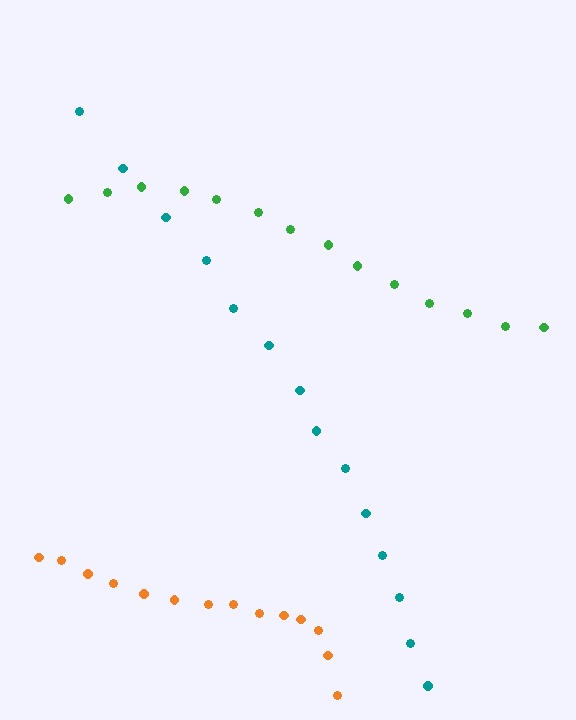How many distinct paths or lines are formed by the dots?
There are 3 distinct paths.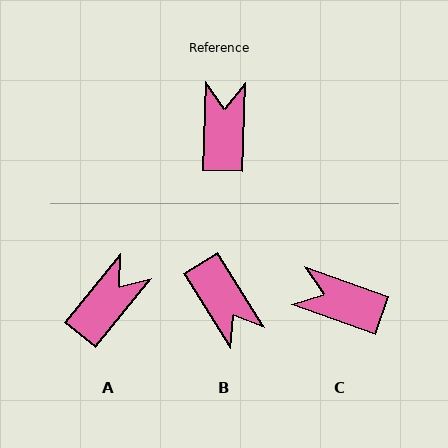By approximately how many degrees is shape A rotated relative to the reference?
Approximately 37 degrees clockwise.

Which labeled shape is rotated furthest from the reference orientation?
B, about 145 degrees away.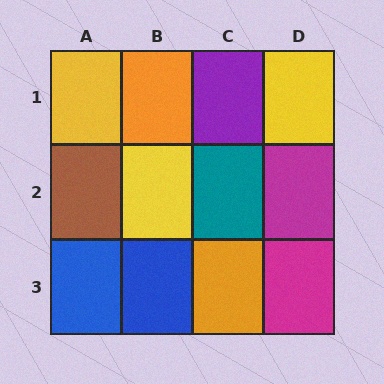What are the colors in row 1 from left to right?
Yellow, orange, purple, yellow.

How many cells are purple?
1 cell is purple.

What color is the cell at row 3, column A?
Blue.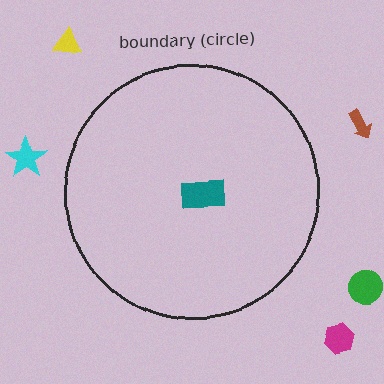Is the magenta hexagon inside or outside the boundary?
Outside.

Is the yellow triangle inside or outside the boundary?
Outside.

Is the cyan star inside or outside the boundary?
Outside.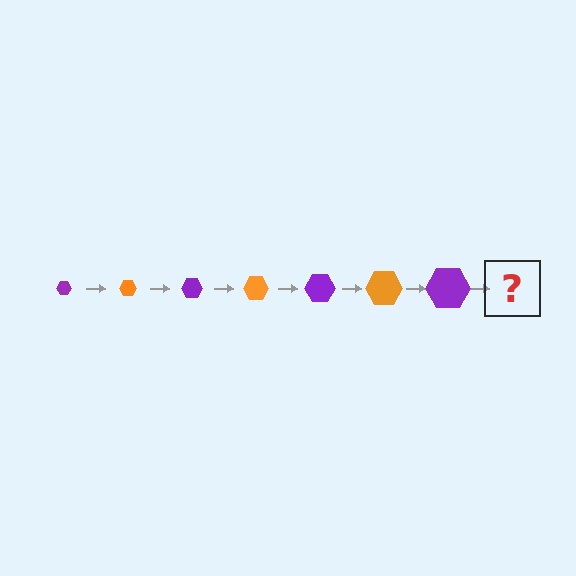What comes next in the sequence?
The next element should be an orange hexagon, larger than the previous one.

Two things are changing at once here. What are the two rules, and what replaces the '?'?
The two rules are that the hexagon grows larger each step and the color cycles through purple and orange. The '?' should be an orange hexagon, larger than the previous one.